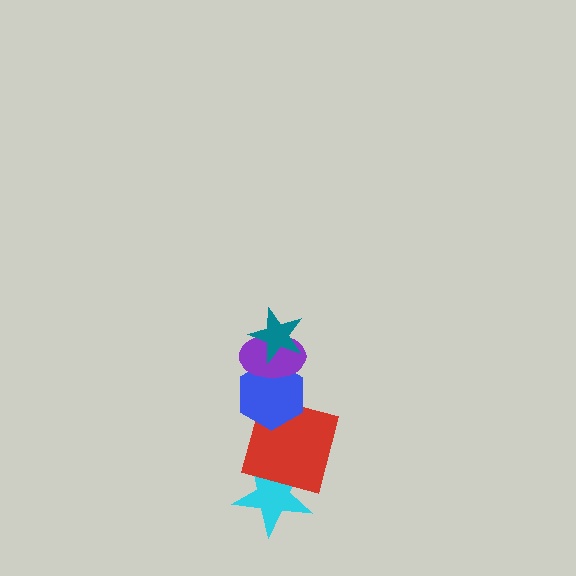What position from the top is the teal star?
The teal star is 1st from the top.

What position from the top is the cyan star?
The cyan star is 5th from the top.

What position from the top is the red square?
The red square is 4th from the top.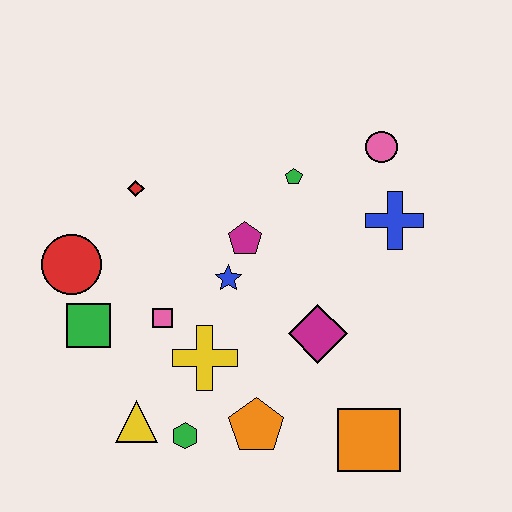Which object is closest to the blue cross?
The pink circle is closest to the blue cross.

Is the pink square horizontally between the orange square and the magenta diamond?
No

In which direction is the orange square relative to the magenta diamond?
The orange square is below the magenta diamond.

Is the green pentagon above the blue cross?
Yes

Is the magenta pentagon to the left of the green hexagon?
No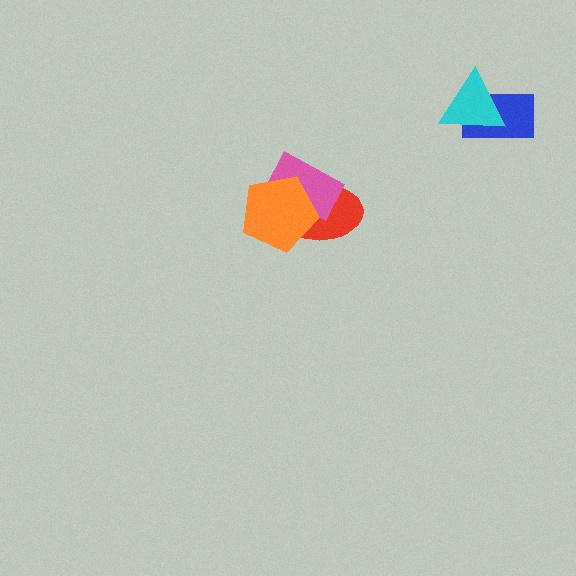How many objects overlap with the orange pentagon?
2 objects overlap with the orange pentagon.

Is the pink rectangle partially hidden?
Yes, it is partially covered by another shape.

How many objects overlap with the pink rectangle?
2 objects overlap with the pink rectangle.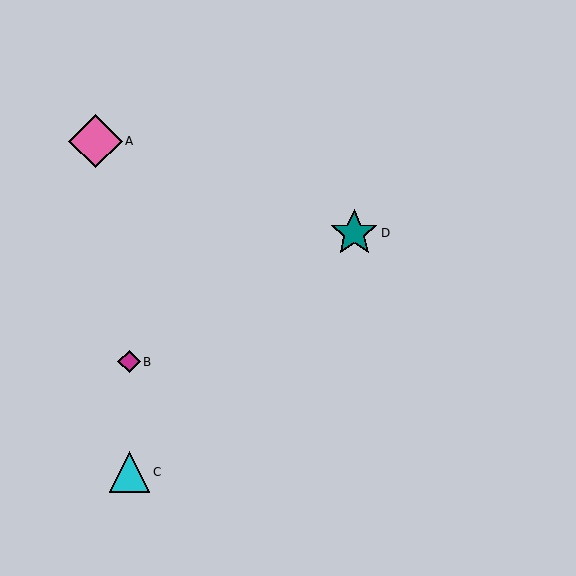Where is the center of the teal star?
The center of the teal star is at (354, 233).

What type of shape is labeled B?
Shape B is a magenta diamond.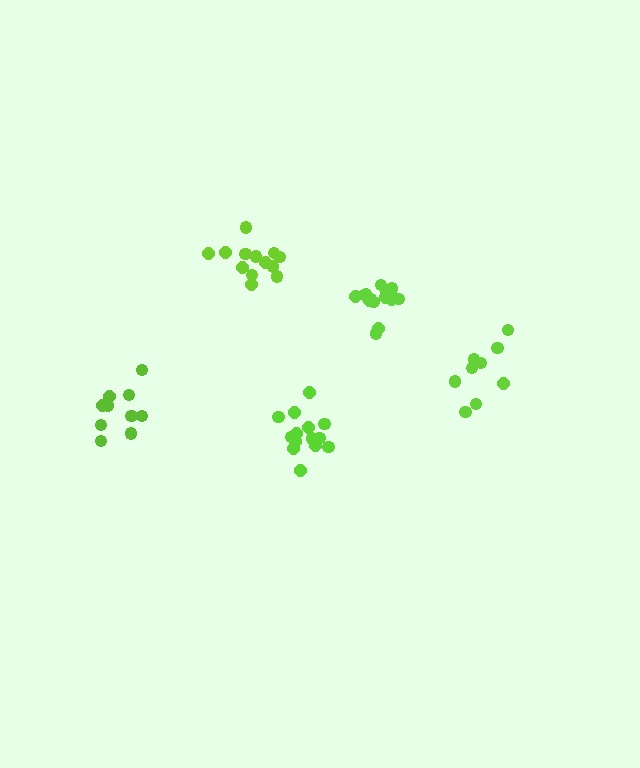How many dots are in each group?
Group 1: 9 dots, Group 2: 13 dots, Group 3: 14 dots, Group 4: 10 dots, Group 5: 14 dots (60 total).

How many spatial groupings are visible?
There are 5 spatial groupings.